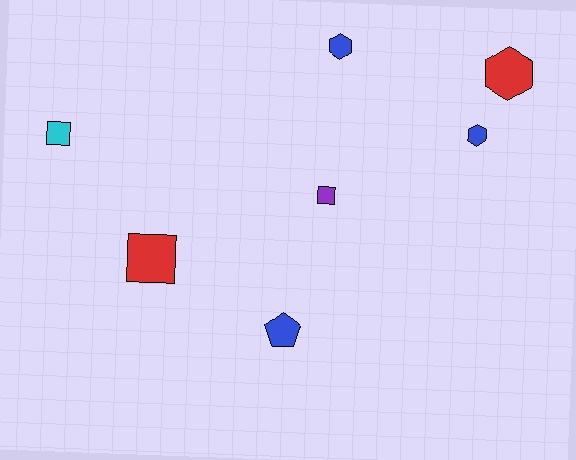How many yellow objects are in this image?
There are no yellow objects.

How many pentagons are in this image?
There is 1 pentagon.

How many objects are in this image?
There are 7 objects.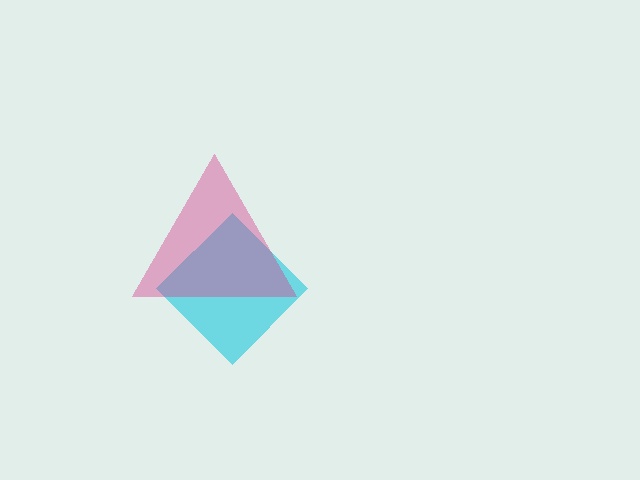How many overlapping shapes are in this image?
There are 2 overlapping shapes in the image.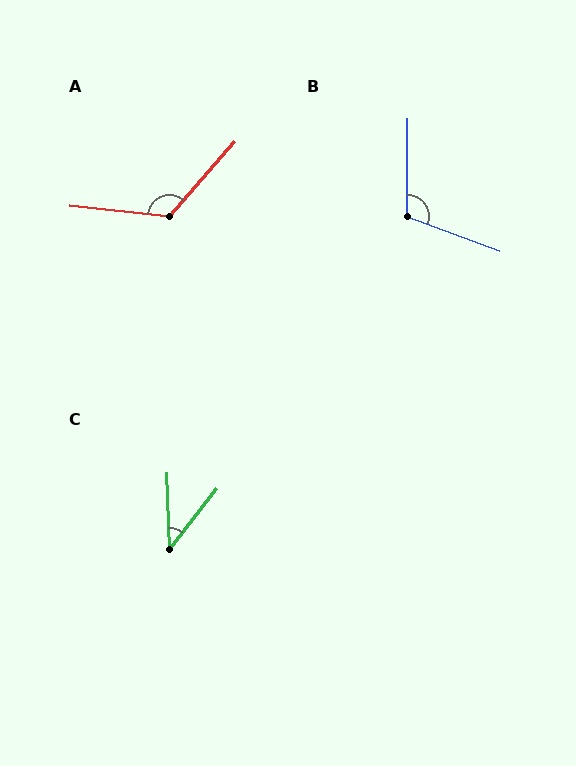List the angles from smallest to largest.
C (39°), B (110°), A (124°).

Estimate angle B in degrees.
Approximately 110 degrees.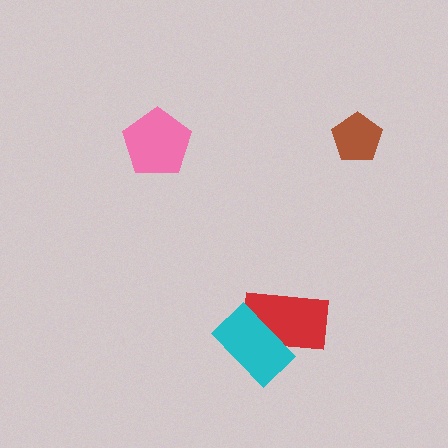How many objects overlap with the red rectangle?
1 object overlaps with the red rectangle.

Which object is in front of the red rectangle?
The cyan rectangle is in front of the red rectangle.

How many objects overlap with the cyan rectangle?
1 object overlaps with the cyan rectangle.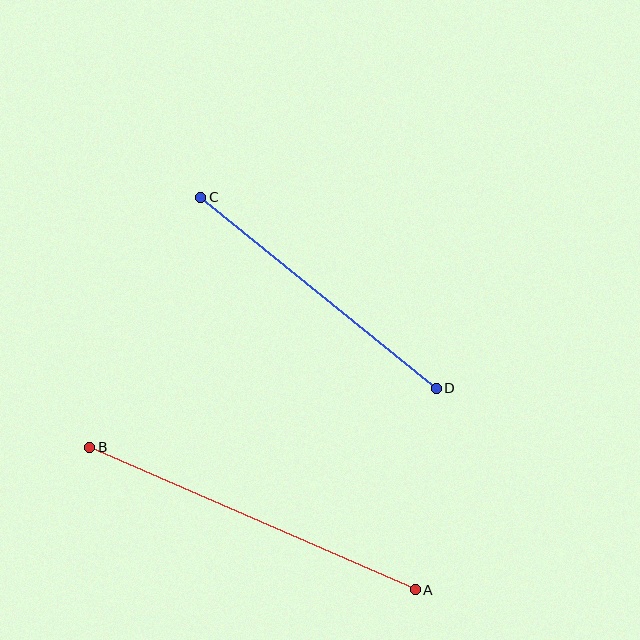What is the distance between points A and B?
The distance is approximately 356 pixels.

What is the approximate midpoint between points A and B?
The midpoint is at approximately (253, 518) pixels.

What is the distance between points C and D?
The distance is approximately 303 pixels.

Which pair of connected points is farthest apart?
Points A and B are farthest apart.